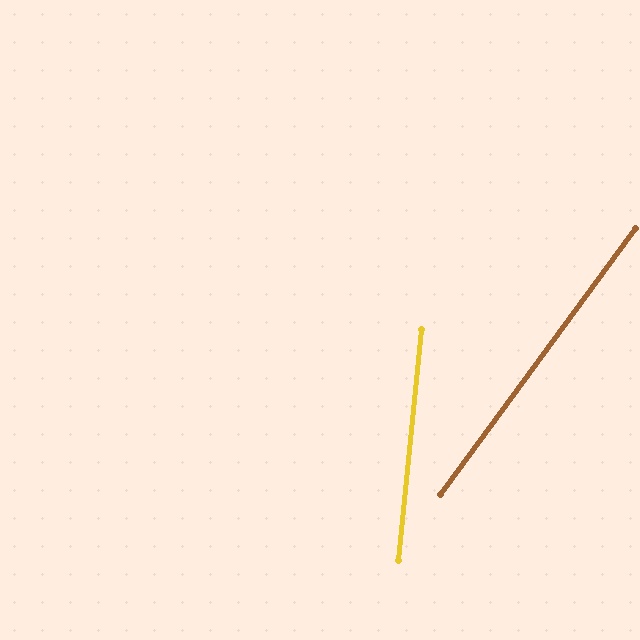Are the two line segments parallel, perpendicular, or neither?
Neither parallel nor perpendicular — they differ by about 30°.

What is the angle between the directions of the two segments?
Approximately 30 degrees.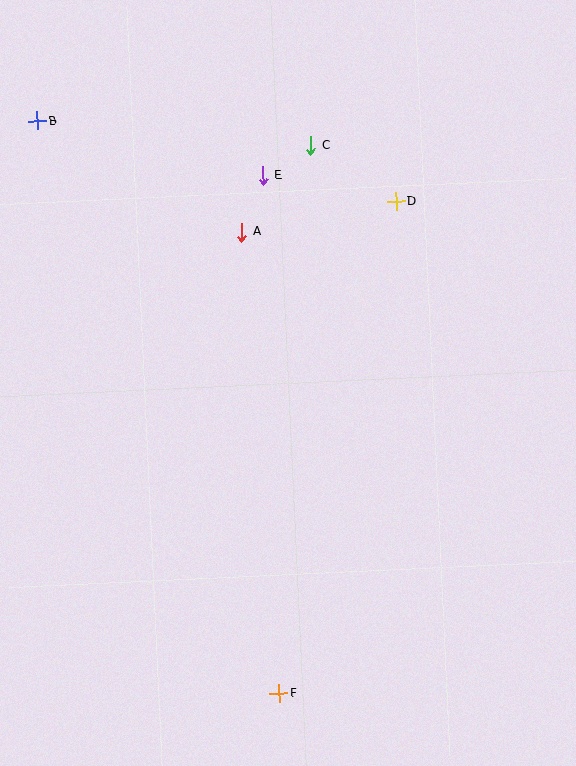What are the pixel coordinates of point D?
Point D is at (396, 201).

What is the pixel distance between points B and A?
The distance between B and A is 233 pixels.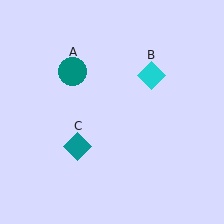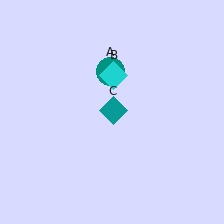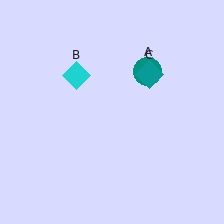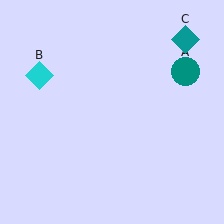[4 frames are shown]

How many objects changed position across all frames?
3 objects changed position: teal circle (object A), cyan diamond (object B), teal diamond (object C).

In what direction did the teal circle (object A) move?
The teal circle (object A) moved right.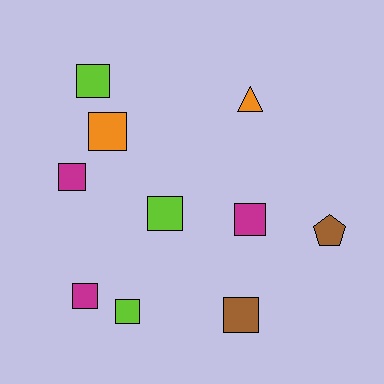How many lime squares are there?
There are 3 lime squares.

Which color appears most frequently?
Magenta, with 3 objects.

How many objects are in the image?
There are 10 objects.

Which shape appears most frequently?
Square, with 8 objects.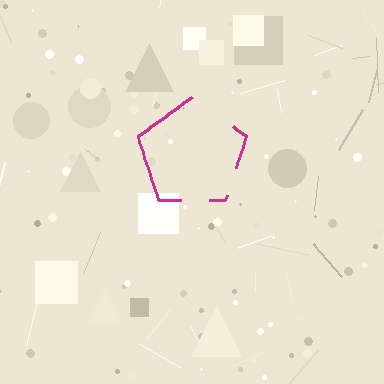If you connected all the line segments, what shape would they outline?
They would outline a pentagon.